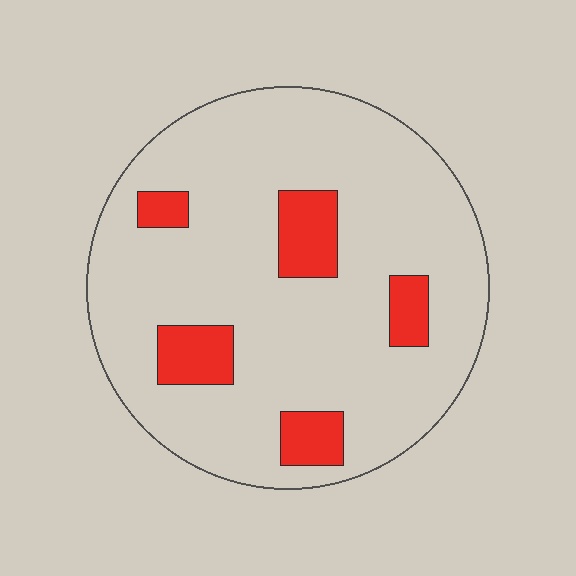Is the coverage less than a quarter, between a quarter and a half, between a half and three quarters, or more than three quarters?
Less than a quarter.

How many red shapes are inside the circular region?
5.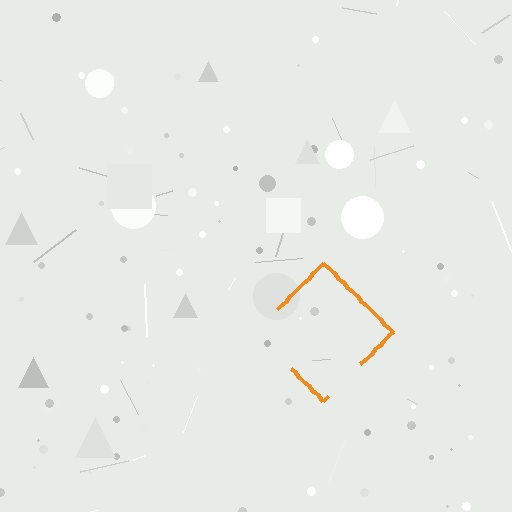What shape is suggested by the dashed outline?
The dashed outline suggests a diamond.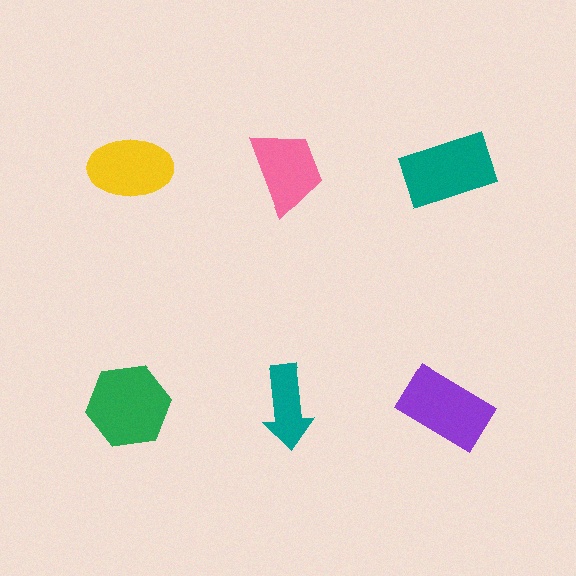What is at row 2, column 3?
A purple rectangle.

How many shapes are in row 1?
3 shapes.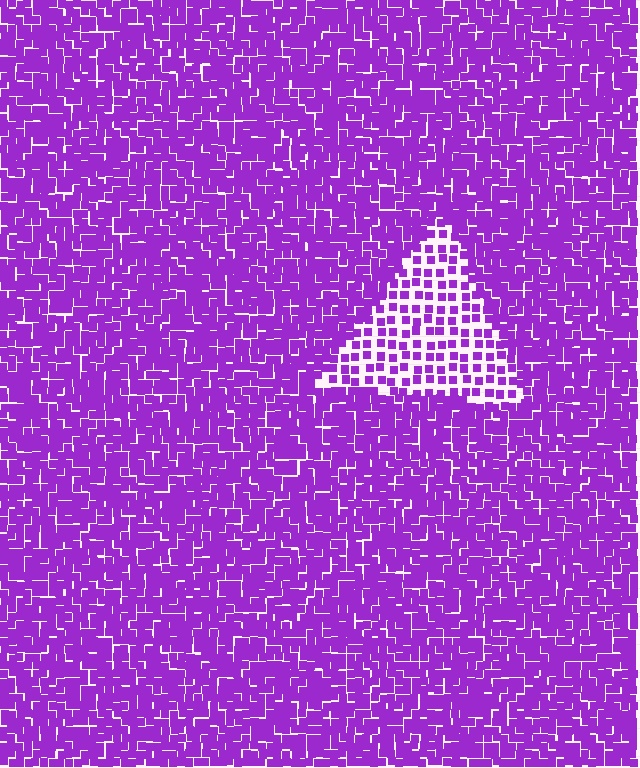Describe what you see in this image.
The image contains small purple elements arranged at two different densities. A triangle-shaped region is visible where the elements are less densely packed than the surrounding area.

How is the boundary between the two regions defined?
The boundary is defined by a change in element density (approximately 2.2x ratio). All elements are the same color, size, and shape.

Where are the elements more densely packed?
The elements are more densely packed outside the triangle boundary.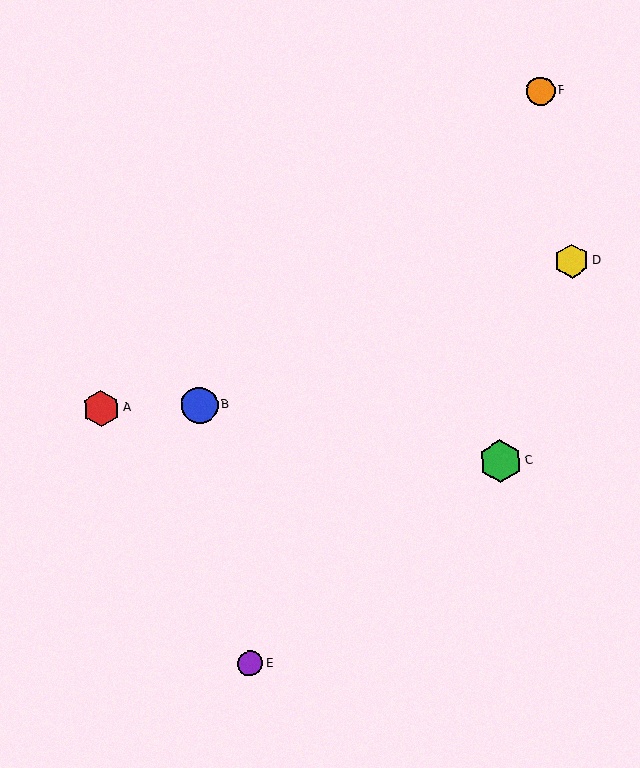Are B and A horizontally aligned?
Yes, both are at y≈405.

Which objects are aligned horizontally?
Objects A, B are aligned horizontally.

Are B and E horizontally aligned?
No, B is at y≈405 and E is at y≈663.